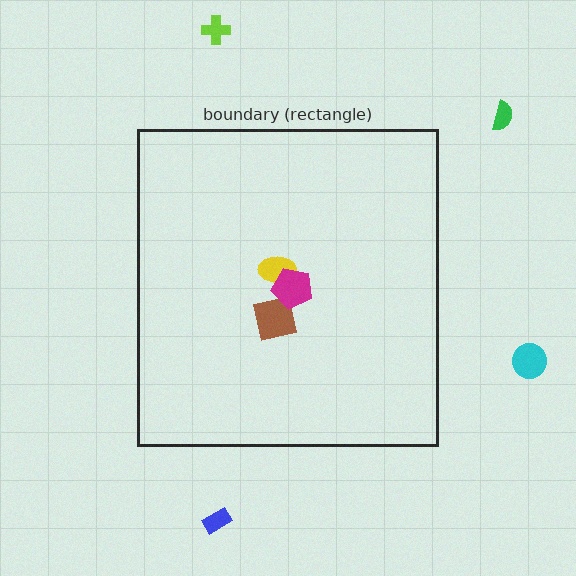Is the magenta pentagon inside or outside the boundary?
Inside.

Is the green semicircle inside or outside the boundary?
Outside.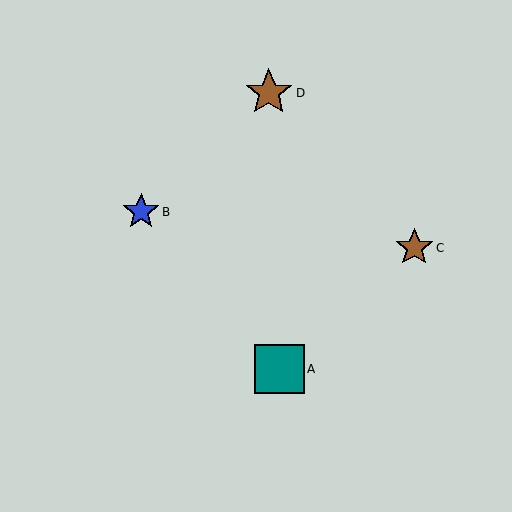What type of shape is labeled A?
Shape A is a teal square.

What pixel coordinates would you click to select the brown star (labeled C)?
Click at (414, 248) to select the brown star C.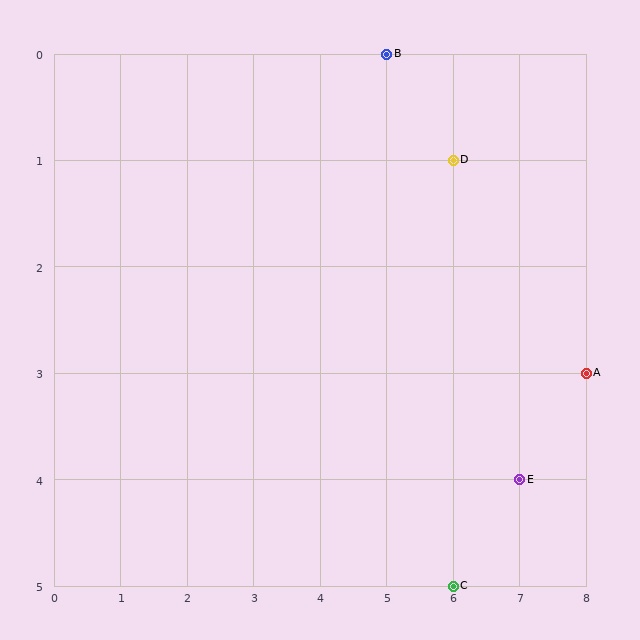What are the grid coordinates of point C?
Point C is at grid coordinates (6, 5).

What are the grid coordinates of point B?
Point B is at grid coordinates (5, 0).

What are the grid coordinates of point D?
Point D is at grid coordinates (6, 1).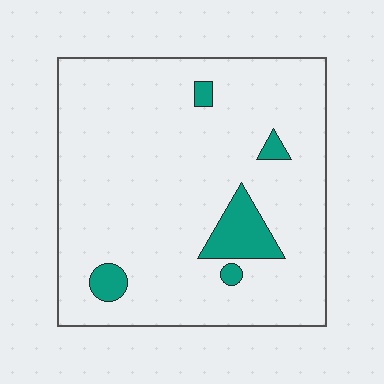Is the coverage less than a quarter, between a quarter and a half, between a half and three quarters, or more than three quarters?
Less than a quarter.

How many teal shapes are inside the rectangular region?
5.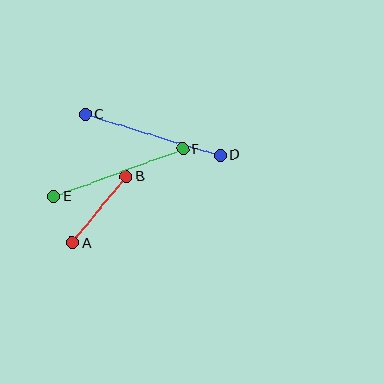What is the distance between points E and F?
The distance is approximately 138 pixels.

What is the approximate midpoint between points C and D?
The midpoint is at approximately (153, 135) pixels.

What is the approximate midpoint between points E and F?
The midpoint is at approximately (118, 173) pixels.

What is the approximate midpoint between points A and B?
The midpoint is at approximately (99, 210) pixels.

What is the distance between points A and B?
The distance is approximately 86 pixels.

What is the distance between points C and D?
The distance is approximately 140 pixels.